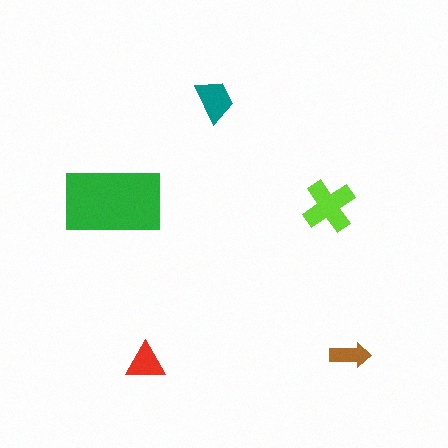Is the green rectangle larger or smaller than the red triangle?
Larger.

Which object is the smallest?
The brown arrow.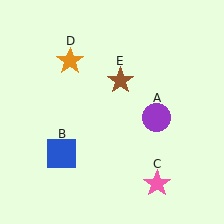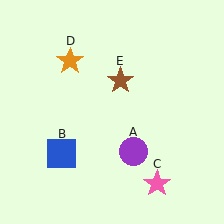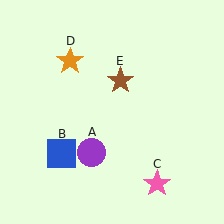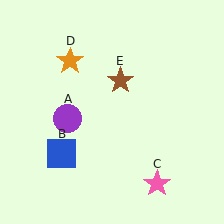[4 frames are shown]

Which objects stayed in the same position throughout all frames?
Blue square (object B) and pink star (object C) and orange star (object D) and brown star (object E) remained stationary.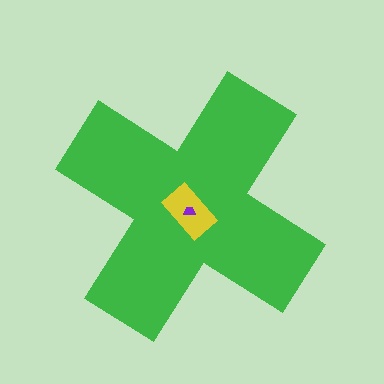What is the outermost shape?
The green cross.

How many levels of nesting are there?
3.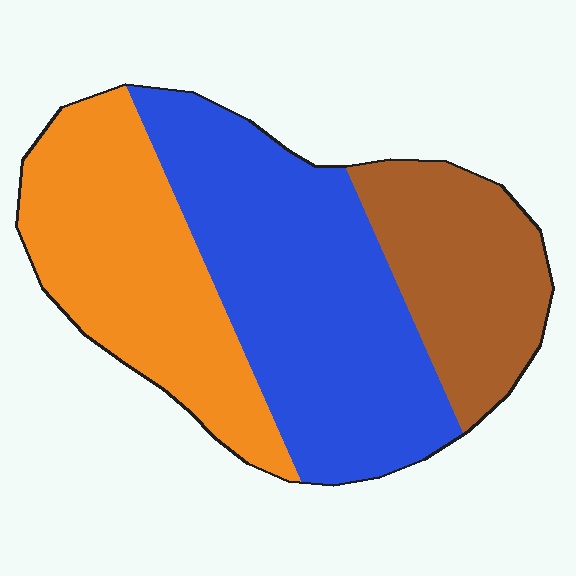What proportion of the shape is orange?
Orange covers roughly 35% of the shape.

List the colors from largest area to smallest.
From largest to smallest: blue, orange, brown.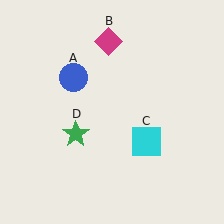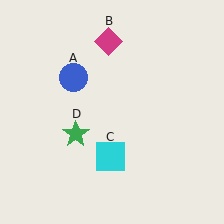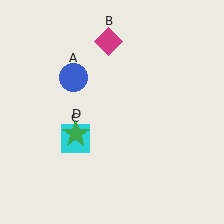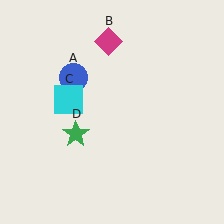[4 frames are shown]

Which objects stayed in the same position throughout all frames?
Blue circle (object A) and magenta diamond (object B) and green star (object D) remained stationary.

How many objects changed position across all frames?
1 object changed position: cyan square (object C).